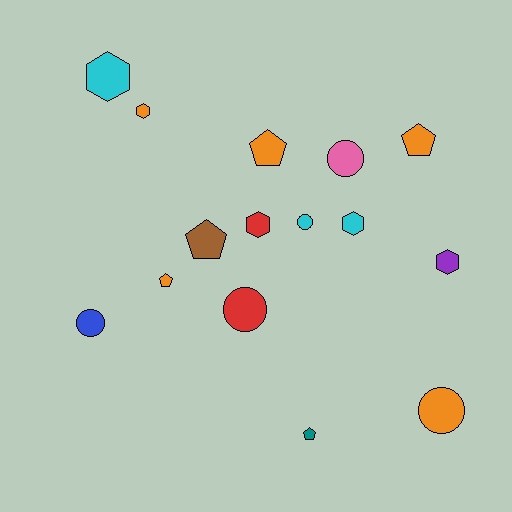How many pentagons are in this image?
There are 5 pentagons.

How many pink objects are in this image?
There is 1 pink object.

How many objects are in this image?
There are 15 objects.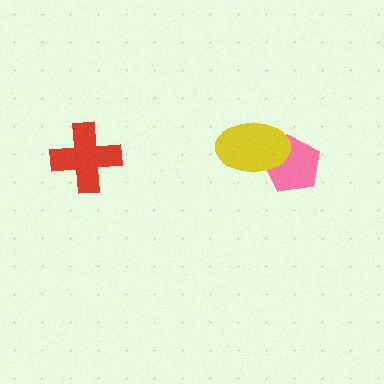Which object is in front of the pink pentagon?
The yellow ellipse is in front of the pink pentagon.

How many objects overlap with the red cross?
0 objects overlap with the red cross.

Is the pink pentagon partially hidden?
Yes, it is partially covered by another shape.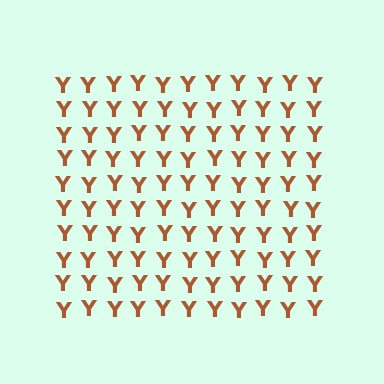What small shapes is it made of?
It is made of small letter Y's.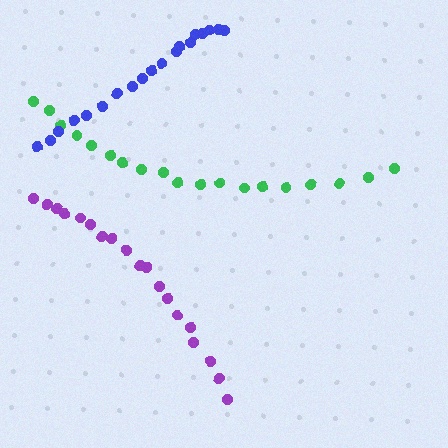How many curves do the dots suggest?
There are 3 distinct paths.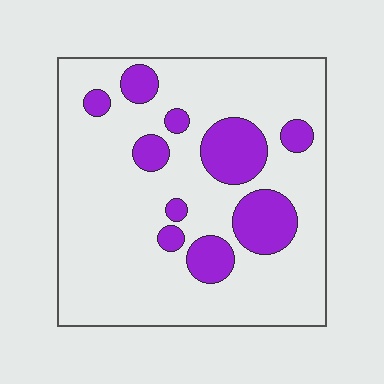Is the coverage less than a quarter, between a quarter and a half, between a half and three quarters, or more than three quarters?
Less than a quarter.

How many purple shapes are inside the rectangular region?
10.